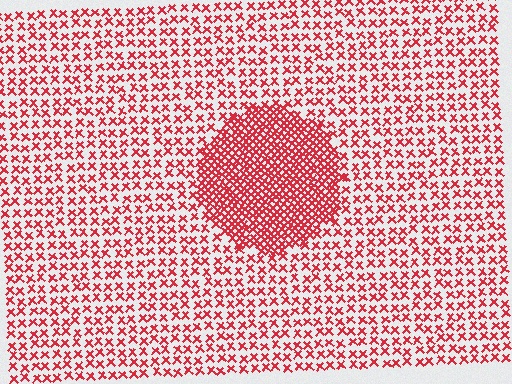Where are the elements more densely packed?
The elements are more densely packed inside the circle boundary.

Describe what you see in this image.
The image contains small red elements arranged at two different densities. A circle-shaped region is visible where the elements are more densely packed than the surrounding area.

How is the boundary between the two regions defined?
The boundary is defined by a change in element density (approximately 2.4x ratio). All elements are the same color, size, and shape.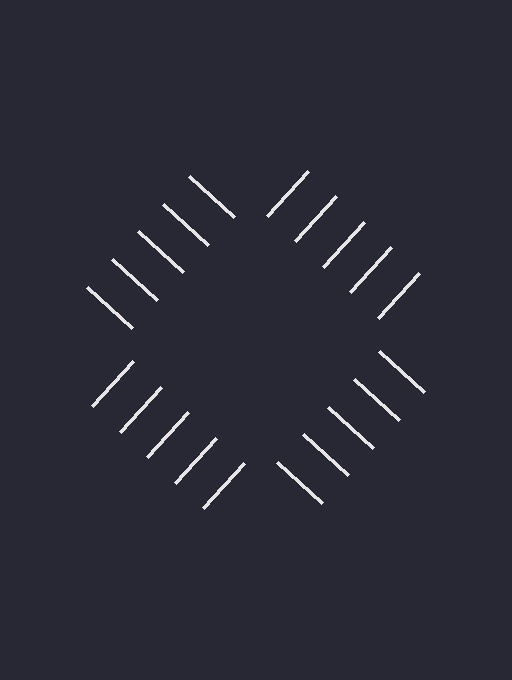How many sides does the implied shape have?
4 sides — the line-ends trace a square.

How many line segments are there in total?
20 — 5 along each of the 4 edges.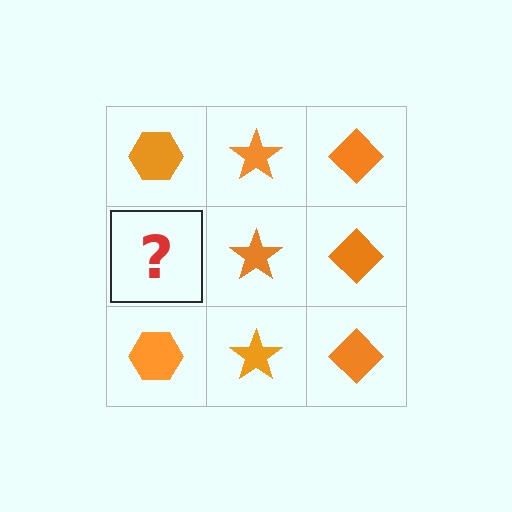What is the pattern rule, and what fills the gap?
The rule is that each column has a consistent shape. The gap should be filled with an orange hexagon.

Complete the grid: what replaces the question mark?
The question mark should be replaced with an orange hexagon.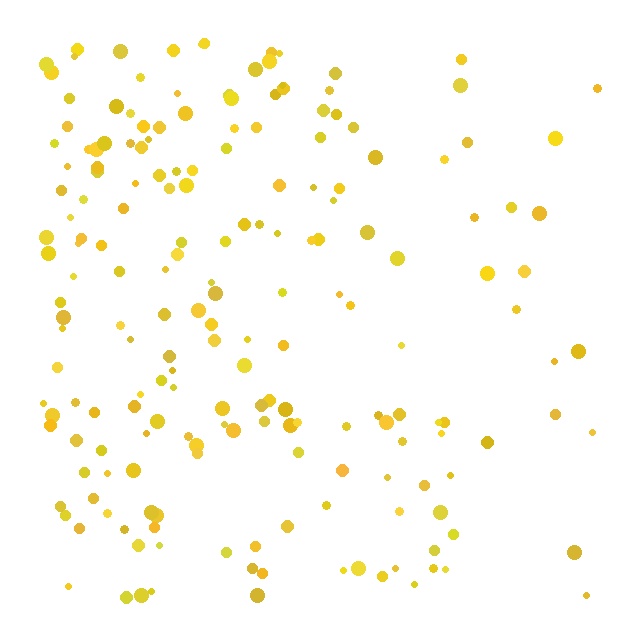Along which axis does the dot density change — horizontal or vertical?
Horizontal.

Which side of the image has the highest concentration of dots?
The left.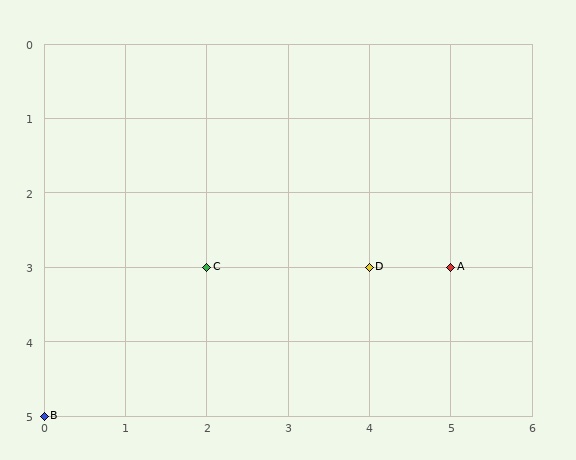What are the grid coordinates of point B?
Point B is at grid coordinates (0, 5).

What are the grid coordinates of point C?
Point C is at grid coordinates (2, 3).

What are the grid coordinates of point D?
Point D is at grid coordinates (4, 3).